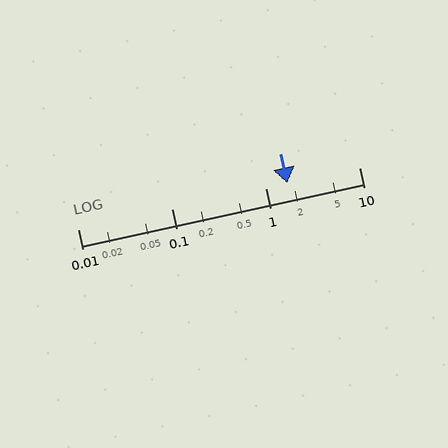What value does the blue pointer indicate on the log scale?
The pointer indicates approximately 1.7.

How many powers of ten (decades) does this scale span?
The scale spans 3 decades, from 0.01 to 10.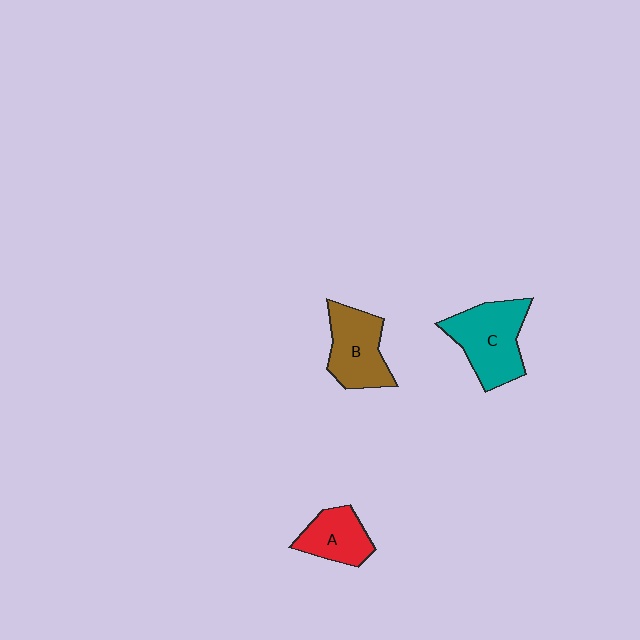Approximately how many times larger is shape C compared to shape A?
Approximately 1.6 times.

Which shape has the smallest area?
Shape A (red).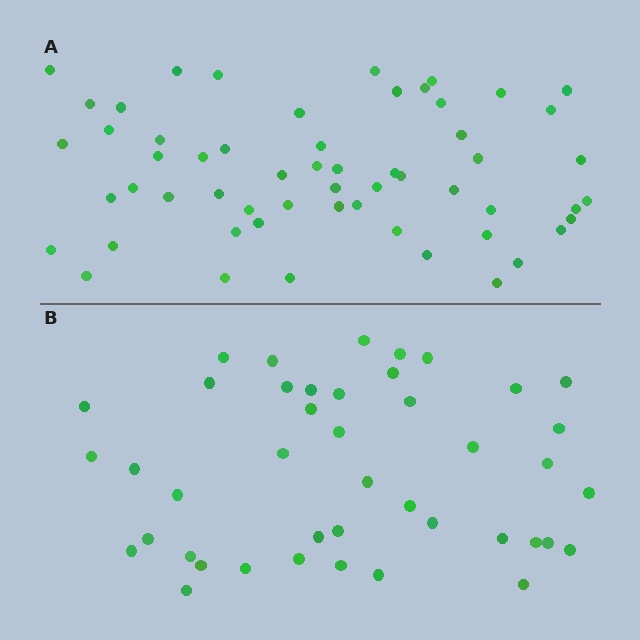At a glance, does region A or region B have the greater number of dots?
Region A (the top region) has more dots.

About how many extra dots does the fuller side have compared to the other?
Region A has approximately 15 more dots than region B.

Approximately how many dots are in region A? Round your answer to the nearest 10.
About 60 dots. (The exact count is 57, which rounds to 60.)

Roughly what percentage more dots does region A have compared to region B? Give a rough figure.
About 35% more.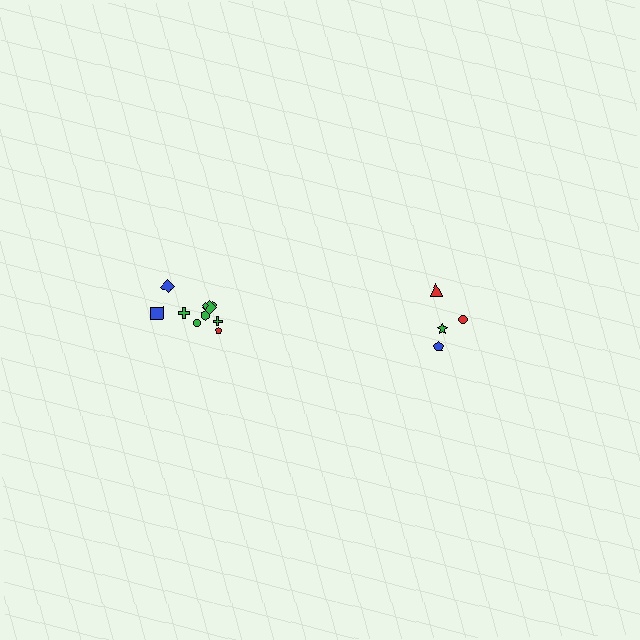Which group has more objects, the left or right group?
The left group.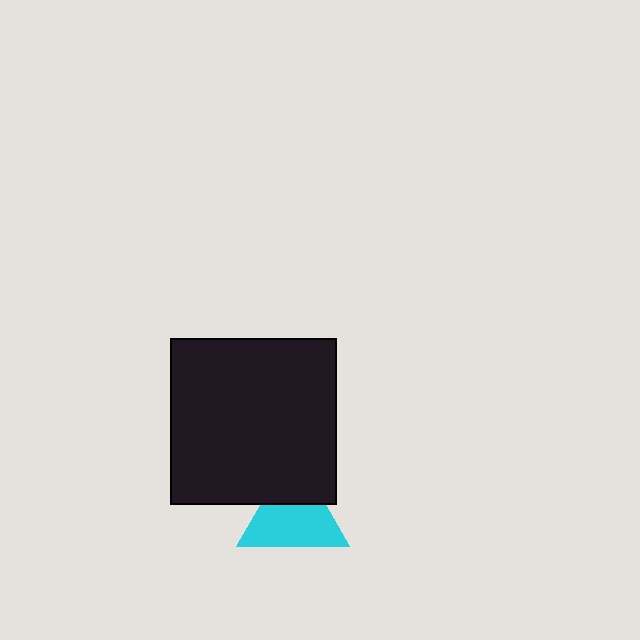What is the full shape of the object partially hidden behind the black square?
The partially hidden object is a cyan triangle.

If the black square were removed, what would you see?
You would see the complete cyan triangle.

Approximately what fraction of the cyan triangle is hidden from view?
Roughly 34% of the cyan triangle is hidden behind the black square.